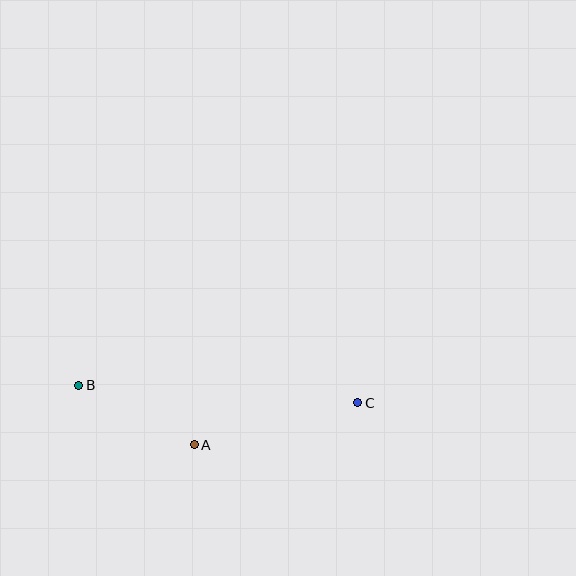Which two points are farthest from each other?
Points B and C are farthest from each other.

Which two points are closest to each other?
Points A and B are closest to each other.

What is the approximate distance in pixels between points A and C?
The distance between A and C is approximately 169 pixels.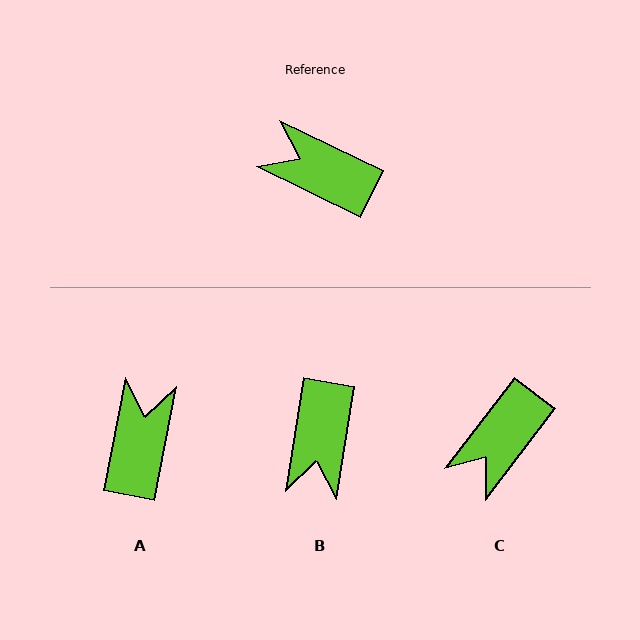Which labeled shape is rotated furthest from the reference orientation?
B, about 107 degrees away.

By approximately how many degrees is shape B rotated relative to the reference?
Approximately 107 degrees counter-clockwise.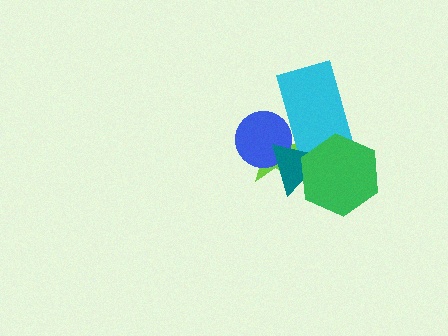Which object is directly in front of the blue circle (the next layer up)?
The cyan rectangle is directly in front of the blue circle.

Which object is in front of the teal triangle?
The green hexagon is in front of the teal triangle.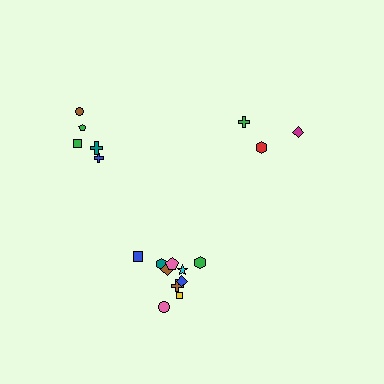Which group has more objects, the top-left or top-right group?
The top-left group.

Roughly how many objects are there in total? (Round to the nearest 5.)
Roughly 20 objects in total.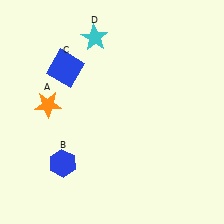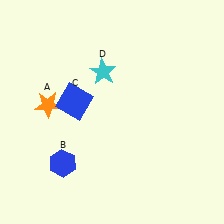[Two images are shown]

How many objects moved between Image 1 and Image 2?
2 objects moved between the two images.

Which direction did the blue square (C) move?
The blue square (C) moved down.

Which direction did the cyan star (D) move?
The cyan star (D) moved down.